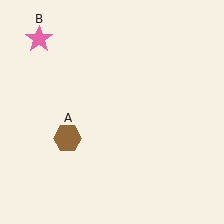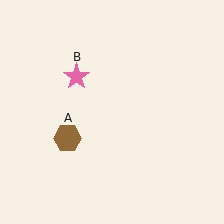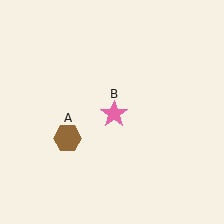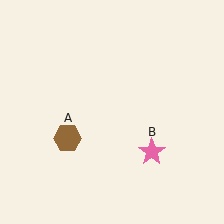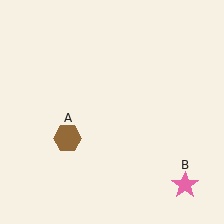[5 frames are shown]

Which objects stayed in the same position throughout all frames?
Brown hexagon (object A) remained stationary.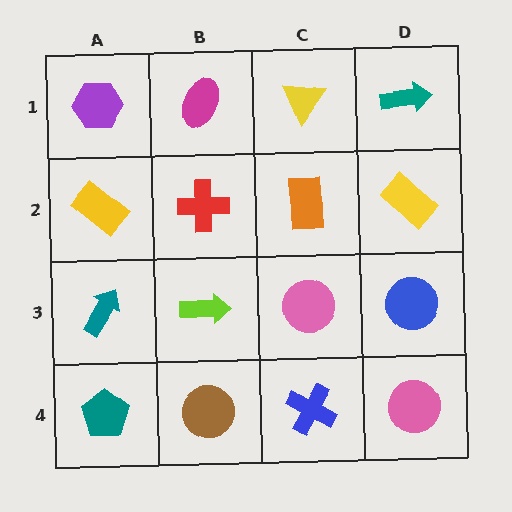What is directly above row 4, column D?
A blue circle.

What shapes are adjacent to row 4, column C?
A pink circle (row 3, column C), a brown circle (row 4, column B), a pink circle (row 4, column D).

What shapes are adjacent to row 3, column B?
A red cross (row 2, column B), a brown circle (row 4, column B), a teal arrow (row 3, column A), a pink circle (row 3, column C).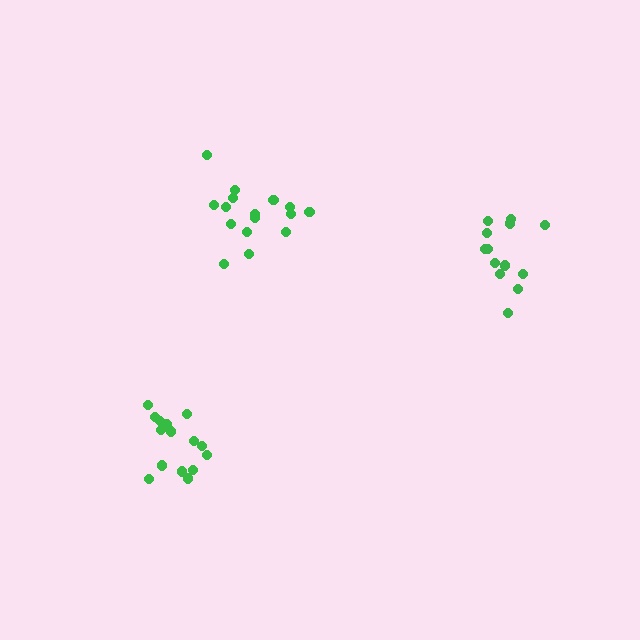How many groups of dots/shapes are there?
There are 3 groups.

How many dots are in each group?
Group 1: 13 dots, Group 2: 16 dots, Group 3: 15 dots (44 total).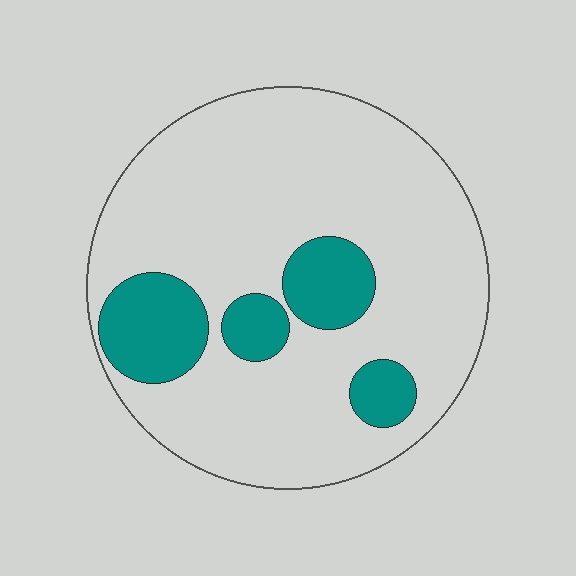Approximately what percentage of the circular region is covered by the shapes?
Approximately 20%.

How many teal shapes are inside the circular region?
4.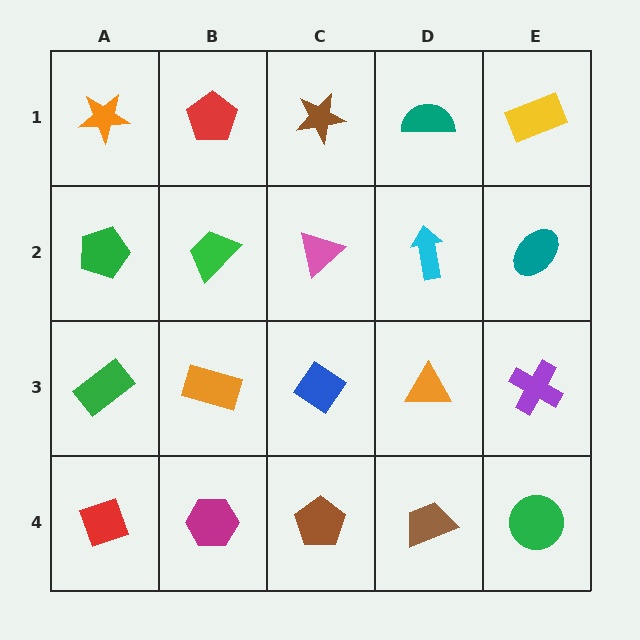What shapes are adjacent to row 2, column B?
A red pentagon (row 1, column B), an orange rectangle (row 3, column B), a green pentagon (row 2, column A), a pink triangle (row 2, column C).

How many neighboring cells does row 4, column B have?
3.